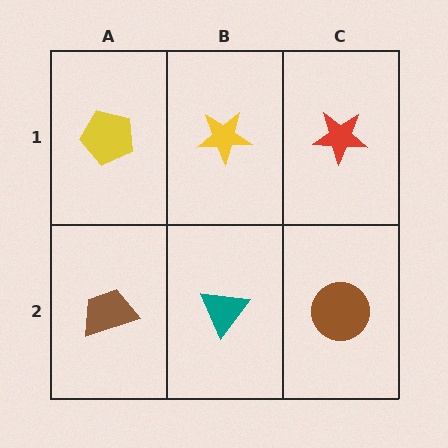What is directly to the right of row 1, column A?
A yellow star.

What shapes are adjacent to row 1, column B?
A teal triangle (row 2, column B), a yellow pentagon (row 1, column A), a red star (row 1, column C).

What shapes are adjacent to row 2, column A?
A yellow pentagon (row 1, column A), a teal triangle (row 2, column B).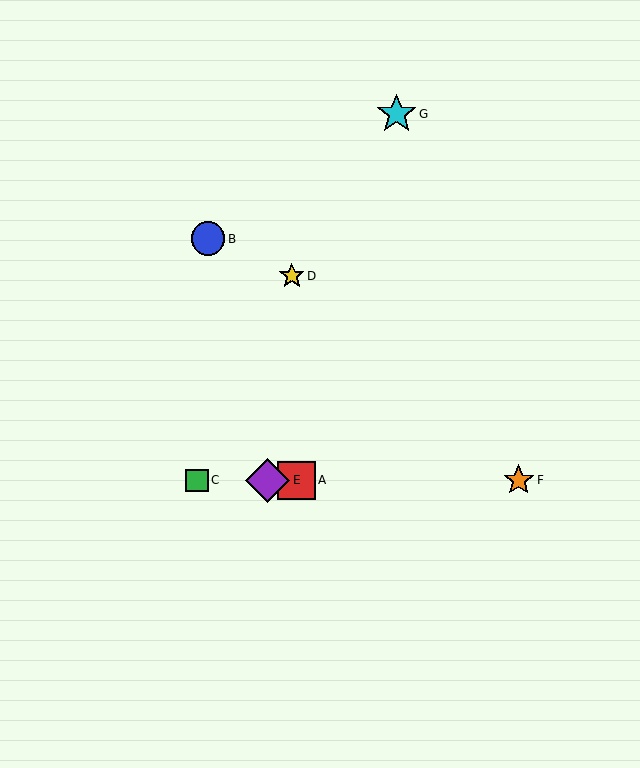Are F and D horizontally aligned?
No, F is at y≈480 and D is at y≈276.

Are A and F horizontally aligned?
Yes, both are at y≈480.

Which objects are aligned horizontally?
Objects A, C, E, F are aligned horizontally.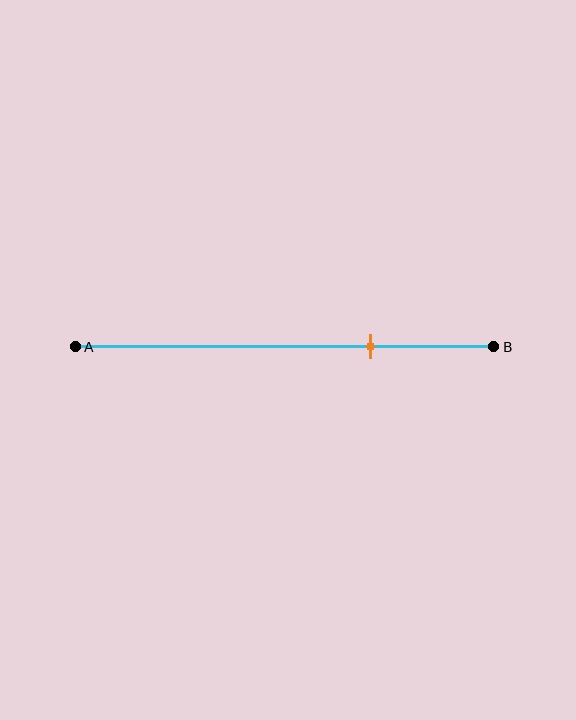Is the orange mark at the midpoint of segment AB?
No, the mark is at about 70% from A, not at the 50% midpoint.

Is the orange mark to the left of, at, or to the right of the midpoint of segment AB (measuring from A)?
The orange mark is to the right of the midpoint of segment AB.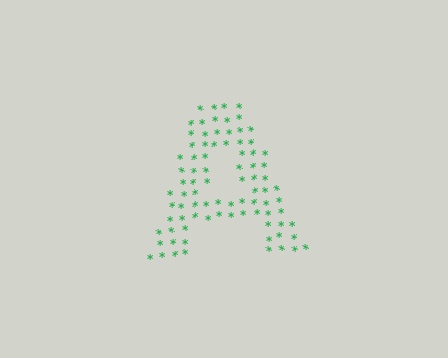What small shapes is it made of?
It is made of small asterisks.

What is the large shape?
The large shape is the letter A.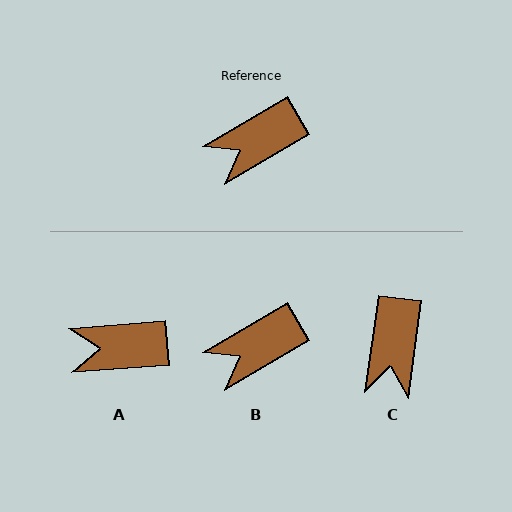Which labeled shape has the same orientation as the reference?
B.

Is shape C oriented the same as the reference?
No, it is off by about 52 degrees.